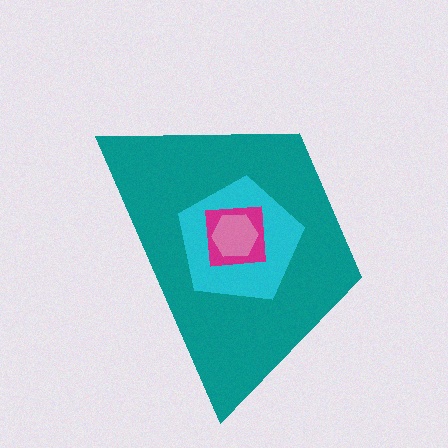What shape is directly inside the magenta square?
The pink hexagon.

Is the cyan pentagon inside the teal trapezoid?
Yes.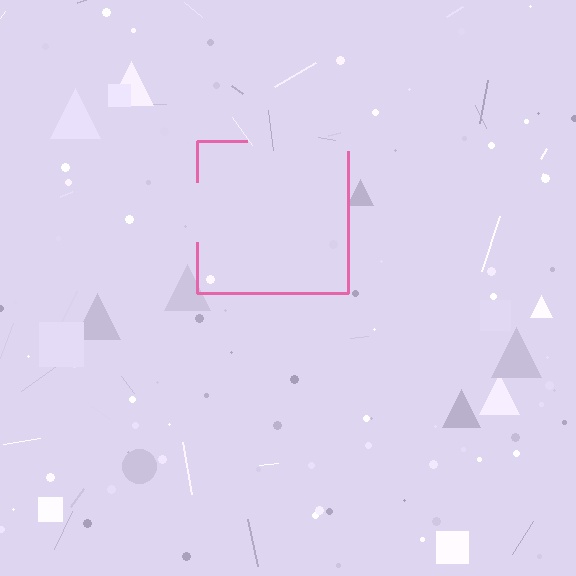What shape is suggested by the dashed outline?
The dashed outline suggests a square.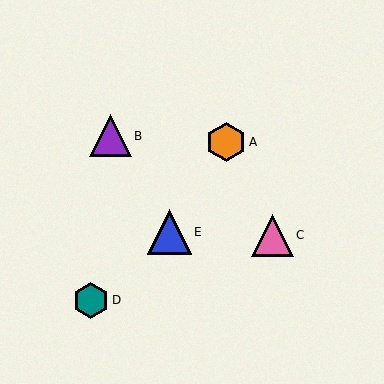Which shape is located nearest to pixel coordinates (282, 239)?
The pink triangle (labeled C) at (272, 235) is nearest to that location.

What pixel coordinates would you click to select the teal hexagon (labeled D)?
Click at (91, 300) to select the teal hexagon D.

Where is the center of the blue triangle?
The center of the blue triangle is at (169, 232).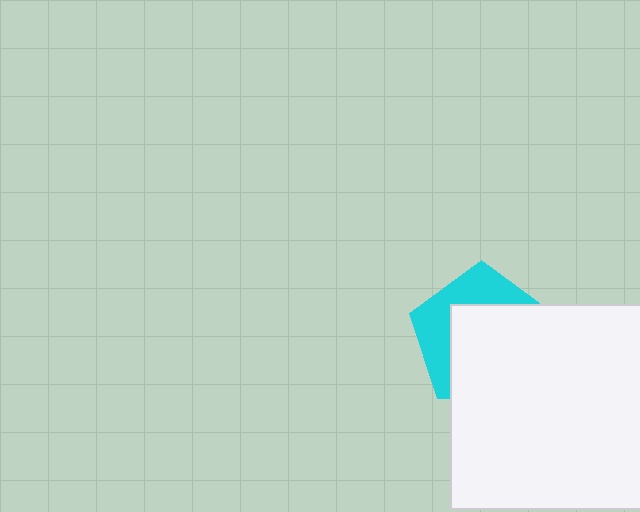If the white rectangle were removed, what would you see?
You would see the complete cyan pentagon.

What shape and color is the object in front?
The object in front is a white rectangle.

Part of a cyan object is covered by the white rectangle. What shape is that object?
It is a pentagon.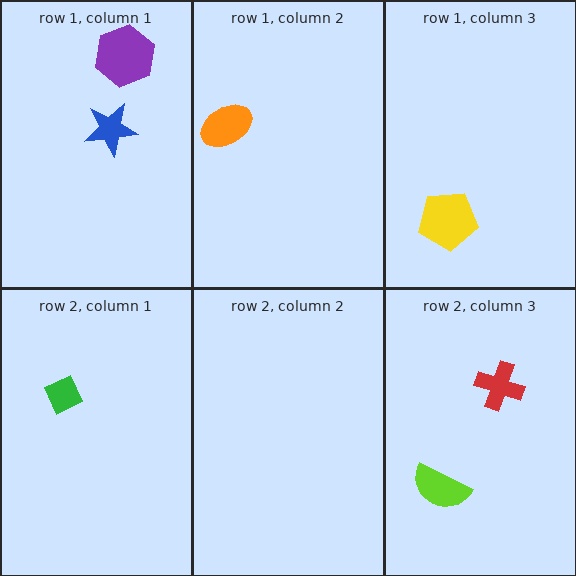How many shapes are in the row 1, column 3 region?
1.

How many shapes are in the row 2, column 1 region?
1.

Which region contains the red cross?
The row 2, column 3 region.